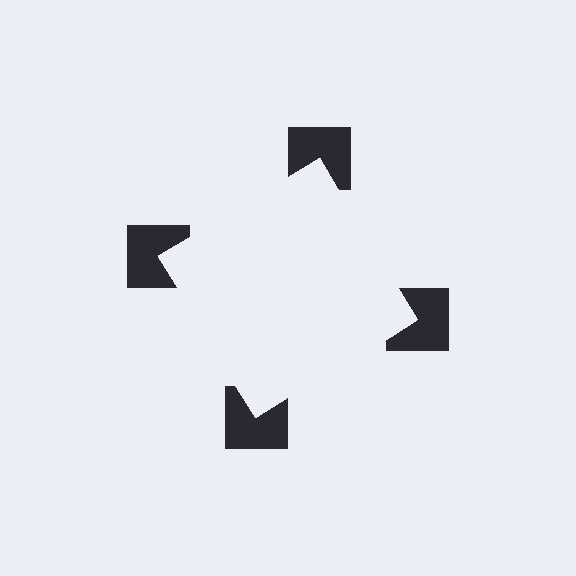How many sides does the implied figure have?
4 sides.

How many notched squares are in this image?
There are 4 — one at each vertex of the illusory square.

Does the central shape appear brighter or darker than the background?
It typically appears slightly brighter than the background, even though no actual brightness change is drawn.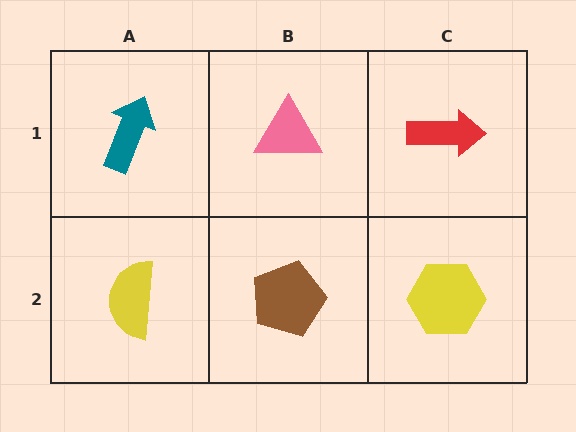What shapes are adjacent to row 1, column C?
A yellow hexagon (row 2, column C), a pink triangle (row 1, column B).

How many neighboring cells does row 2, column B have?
3.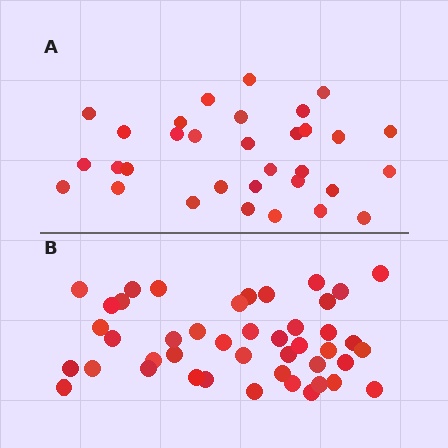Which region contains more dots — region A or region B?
Region B (the bottom region) has more dots.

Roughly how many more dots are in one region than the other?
Region B has roughly 12 or so more dots than region A.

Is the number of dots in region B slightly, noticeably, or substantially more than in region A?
Region B has noticeably more, but not dramatically so. The ratio is roughly 1.4 to 1.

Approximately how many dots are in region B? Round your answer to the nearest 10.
About 40 dots. (The exact count is 44, which rounds to 40.)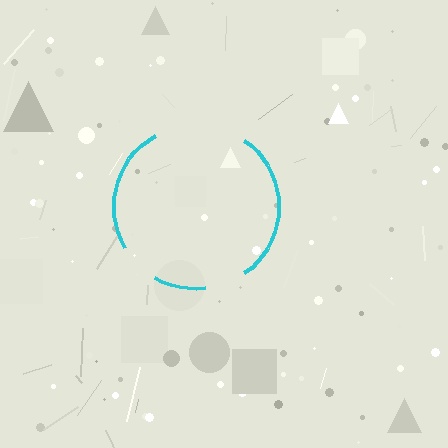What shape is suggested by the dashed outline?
The dashed outline suggests a circle.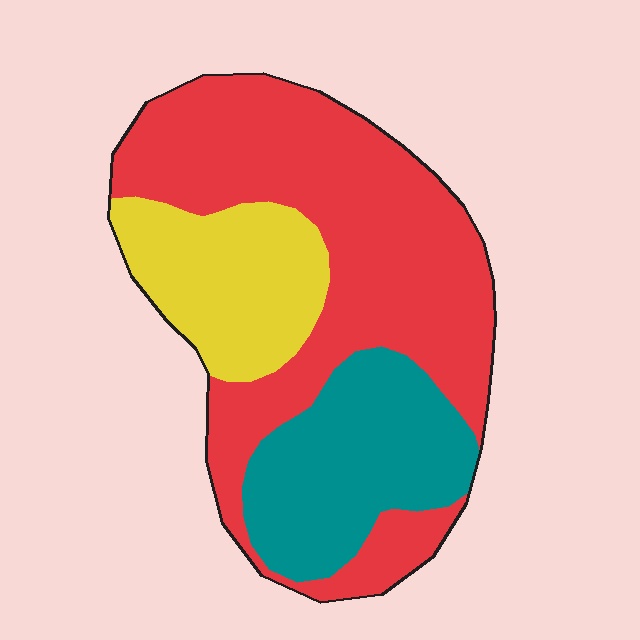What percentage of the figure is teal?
Teal covers around 25% of the figure.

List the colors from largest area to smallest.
From largest to smallest: red, teal, yellow.